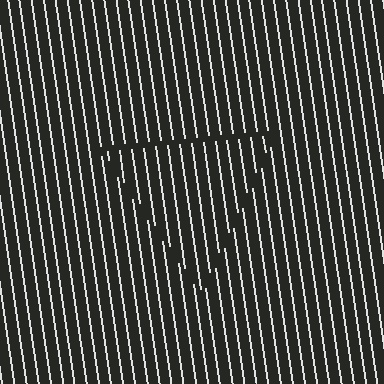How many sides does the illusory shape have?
3 sides — the line-ends trace a triangle.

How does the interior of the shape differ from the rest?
The interior of the shape contains the same grating, shifted by half a period — the contour is defined by the phase discontinuity where line-ends from the inner and outer gratings abut.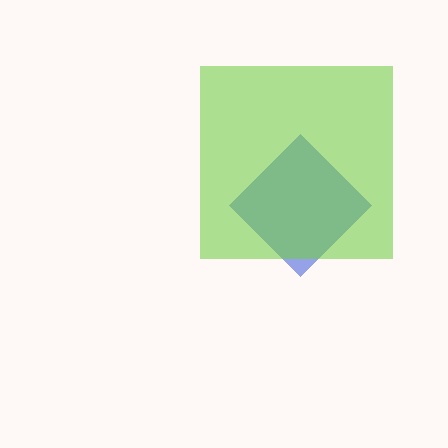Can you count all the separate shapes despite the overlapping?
Yes, there are 2 separate shapes.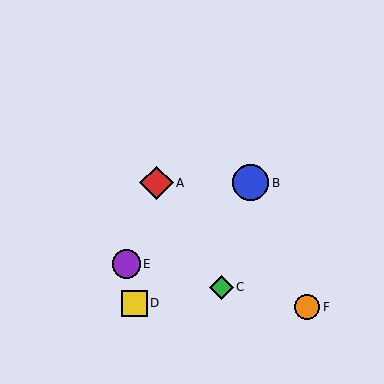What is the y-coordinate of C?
Object C is at y≈287.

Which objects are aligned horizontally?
Objects A, B are aligned horizontally.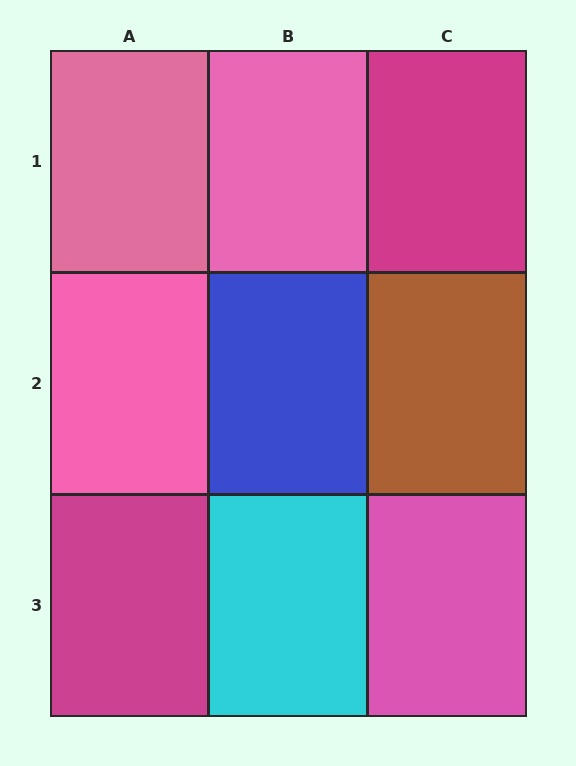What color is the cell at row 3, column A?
Magenta.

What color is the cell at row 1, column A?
Pink.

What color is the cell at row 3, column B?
Cyan.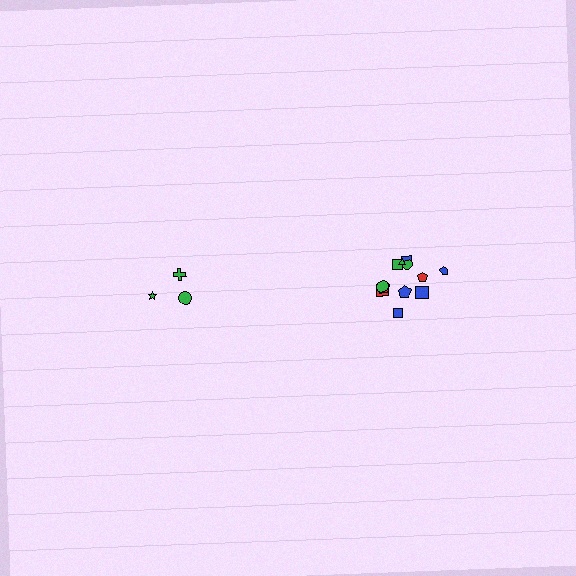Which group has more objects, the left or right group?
The right group.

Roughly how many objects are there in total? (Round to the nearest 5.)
Roughly 15 objects in total.